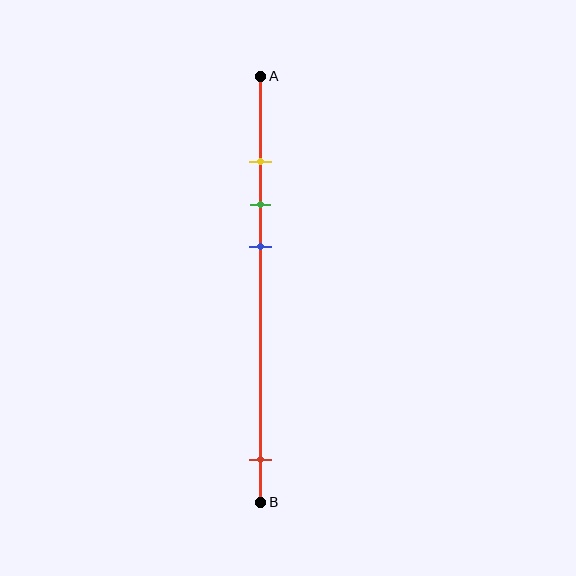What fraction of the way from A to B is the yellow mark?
The yellow mark is approximately 20% (0.2) of the way from A to B.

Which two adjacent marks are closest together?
The yellow and green marks are the closest adjacent pair.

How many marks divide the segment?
There are 4 marks dividing the segment.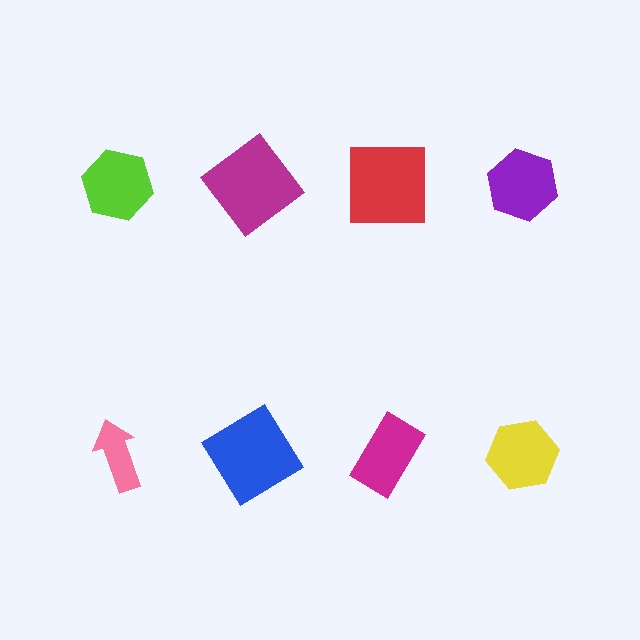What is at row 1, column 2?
A magenta diamond.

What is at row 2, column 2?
A blue diamond.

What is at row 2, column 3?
A magenta rectangle.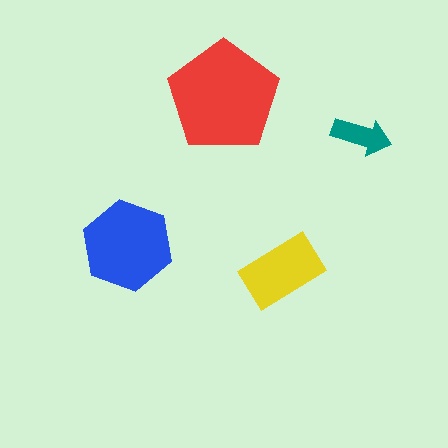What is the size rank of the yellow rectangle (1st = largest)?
3rd.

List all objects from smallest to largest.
The teal arrow, the yellow rectangle, the blue hexagon, the red pentagon.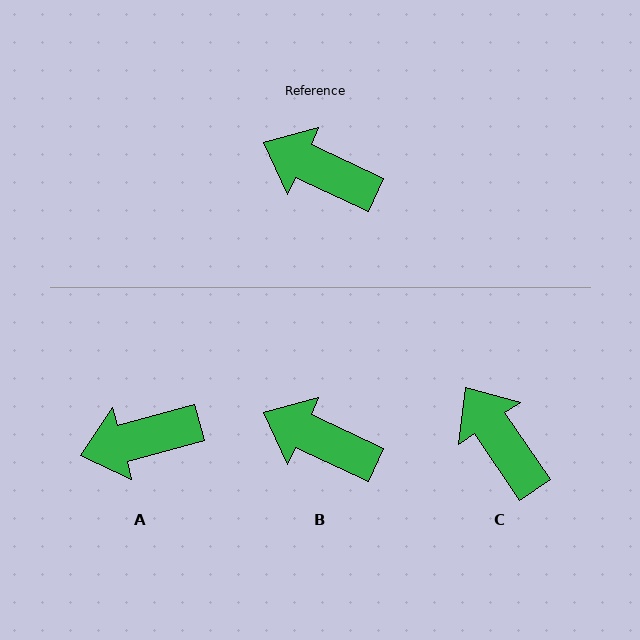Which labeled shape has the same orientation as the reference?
B.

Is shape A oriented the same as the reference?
No, it is off by about 40 degrees.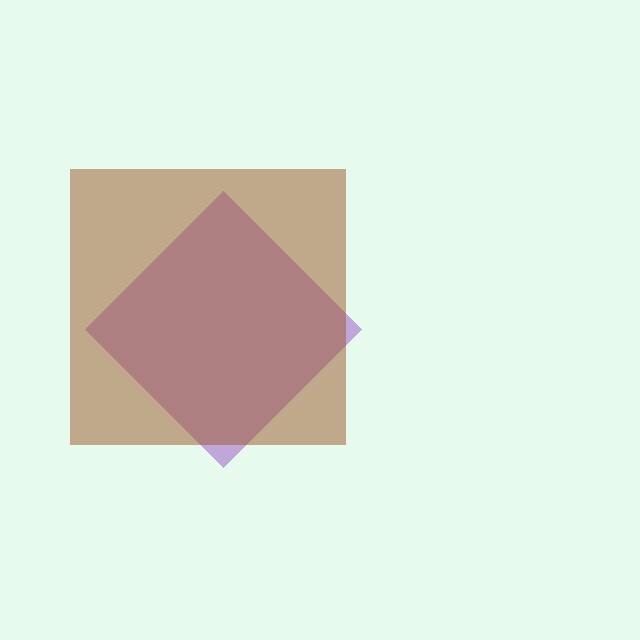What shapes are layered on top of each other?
The layered shapes are: a purple diamond, a brown square.